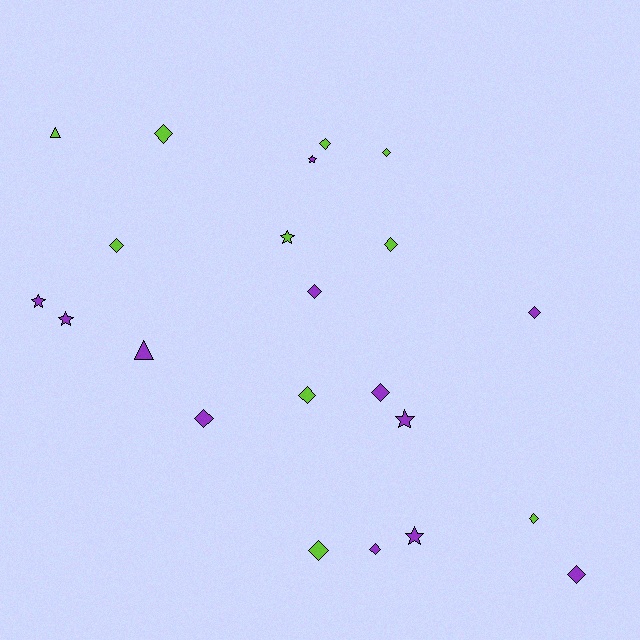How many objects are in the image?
There are 22 objects.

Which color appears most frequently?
Purple, with 12 objects.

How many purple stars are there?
There are 5 purple stars.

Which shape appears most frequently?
Diamond, with 14 objects.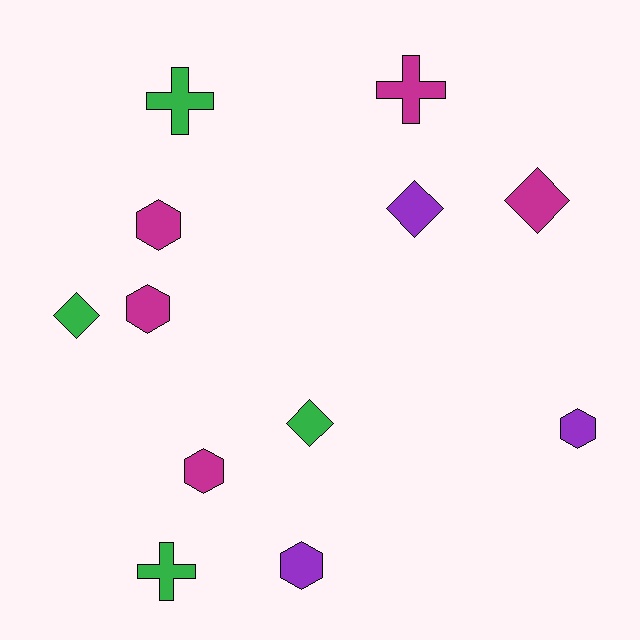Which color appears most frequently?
Magenta, with 5 objects.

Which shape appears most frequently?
Hexagon, with 5 objects.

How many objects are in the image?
There are 12 objects.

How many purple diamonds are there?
There is 1 purple diamond.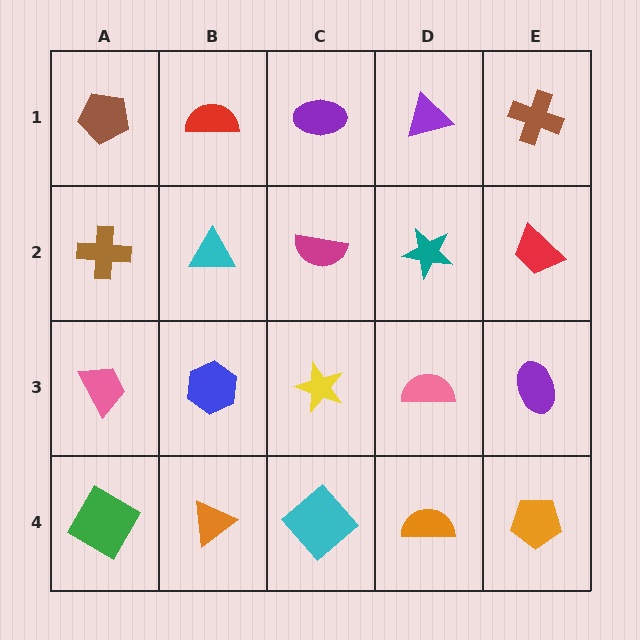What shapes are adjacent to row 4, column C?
A yellow star (row 3, column C), an orange triangle (row 4, column B), an orange semicircle (row 4, column D).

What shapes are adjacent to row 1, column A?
A brown cross (row 2, column A), a red semicircle (row 1, column B).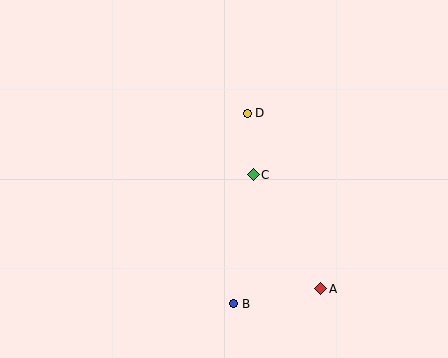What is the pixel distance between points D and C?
The distance between D and C is 62 pixels.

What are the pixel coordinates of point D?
Point D is at (247, 113).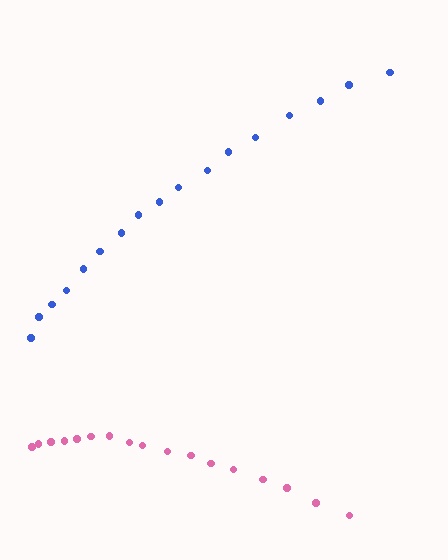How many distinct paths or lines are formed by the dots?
There are 2 distinct paths.